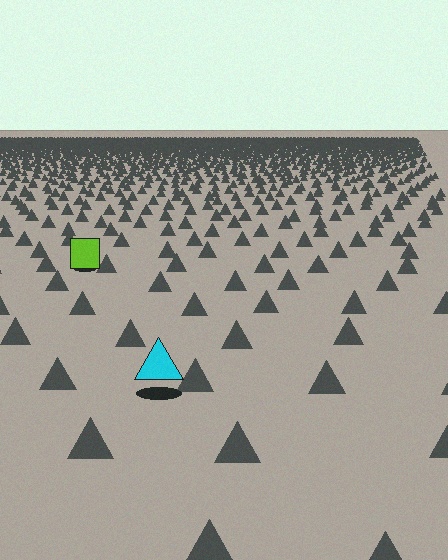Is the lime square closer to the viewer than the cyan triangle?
No. The cyan triangle is closer — you can tell from the texture gradient: the ground texture is coarser near it.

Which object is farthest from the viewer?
The lime square is farthest from the viewer. It appears smaller and the ground texture around it is denser.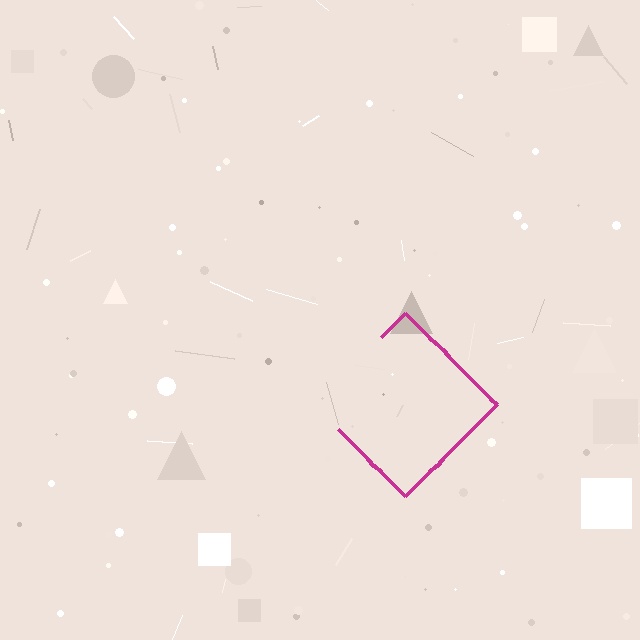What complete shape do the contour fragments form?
The contour fragments form a diamond.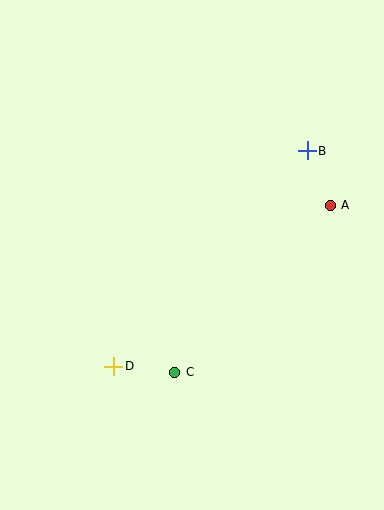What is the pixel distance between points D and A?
The distance between D and A is 270 pixels.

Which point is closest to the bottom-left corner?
Point D is closest to the bottom-left corner.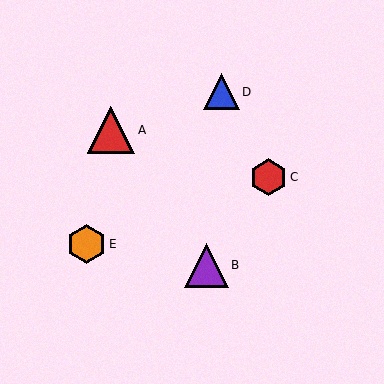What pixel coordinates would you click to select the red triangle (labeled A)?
Click at (111, 130) to select the red triangle A.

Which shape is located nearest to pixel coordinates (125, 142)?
The red triangle (labeled A) at (111, 130) is nearest to that location.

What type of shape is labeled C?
Shape C is a red hexagon.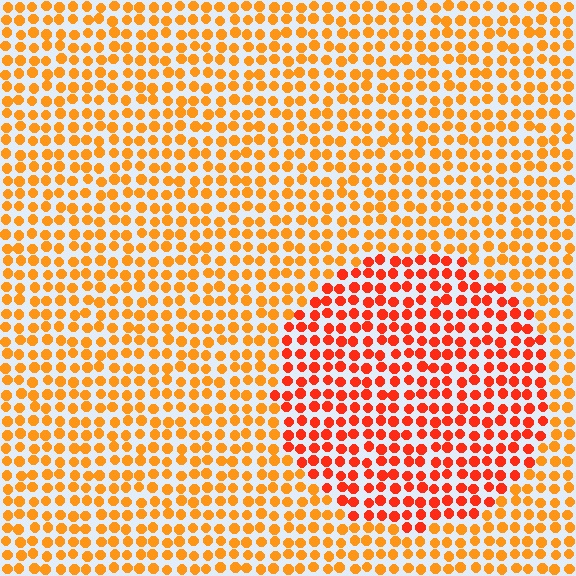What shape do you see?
I see a circle.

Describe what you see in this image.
The image is filled with small orange elements in a uniform arrangement. A circle-shaped region is visible where the elements are tinted to a slightly different hue, forming a subtle color boundary.